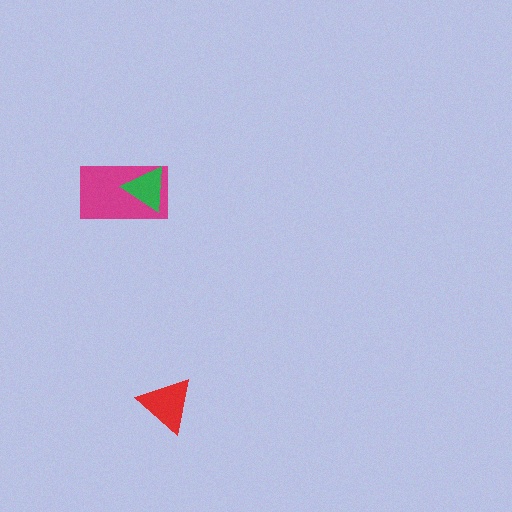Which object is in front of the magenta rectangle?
The green triangle is in front of the magenta rectangle.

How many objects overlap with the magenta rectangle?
1 object overlaps with the magenta rectangle.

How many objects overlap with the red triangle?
0 objects overlap with the red triangle.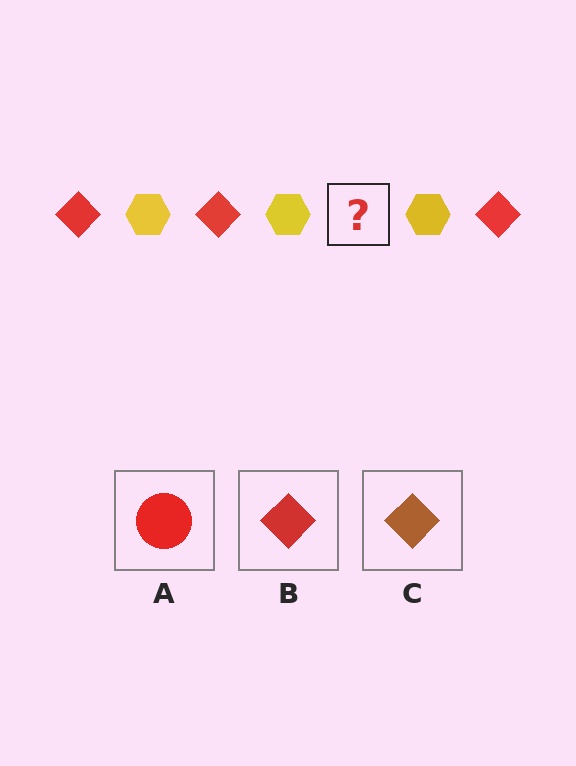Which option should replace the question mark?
Option B.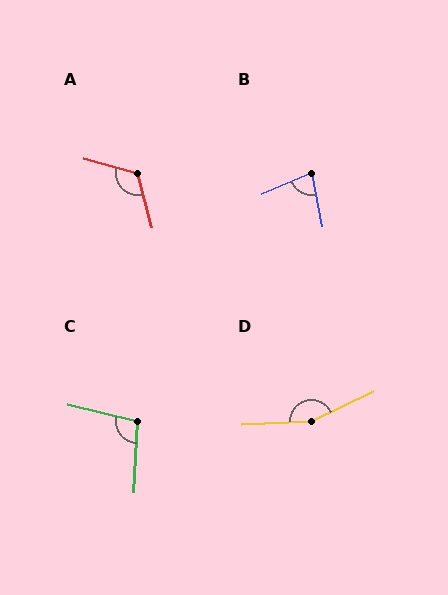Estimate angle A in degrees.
Approximately 121 degrees.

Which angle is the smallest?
B, at approximately 78 degrees.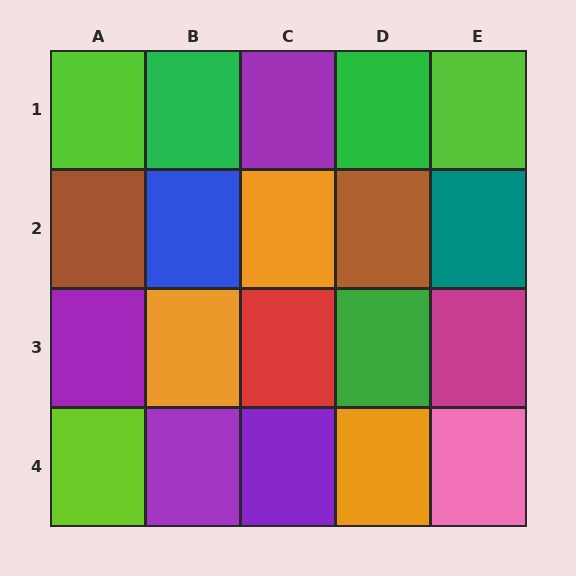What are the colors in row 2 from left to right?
Brown, blue, orange, brown, teal.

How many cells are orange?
3 cells are orange.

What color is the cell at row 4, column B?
Purple.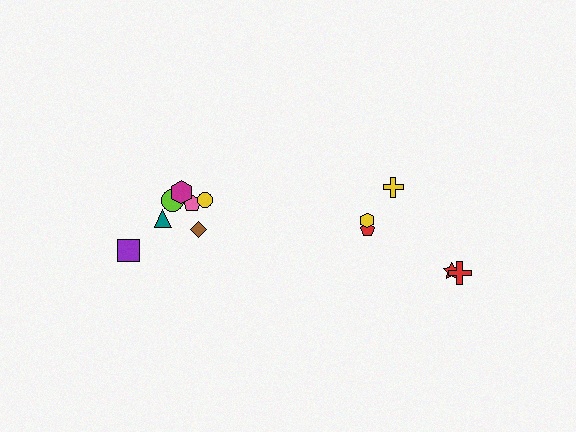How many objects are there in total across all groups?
There are 12 objects.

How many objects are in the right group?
There are 5 objects.